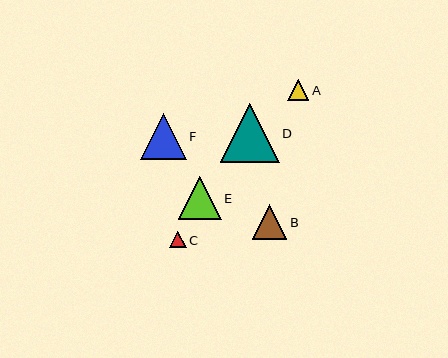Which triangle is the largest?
Triangle D is the largest with a size of approximately 59 pixels.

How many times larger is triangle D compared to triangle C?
Triangle D is approximately 3.6 times the size of triangle C.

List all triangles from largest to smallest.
From largest to smallest: D, F, E, B, A, C.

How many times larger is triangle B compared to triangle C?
Triangle B is approximately 2.1 times the size of triangle C.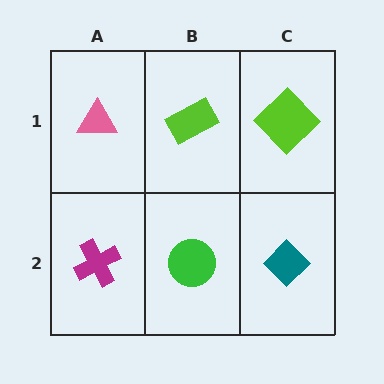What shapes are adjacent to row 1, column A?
A magenta cross (row 2, column A), a lime rectangle (row 1, column B).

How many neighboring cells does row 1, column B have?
3.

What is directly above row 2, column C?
A lime diamond.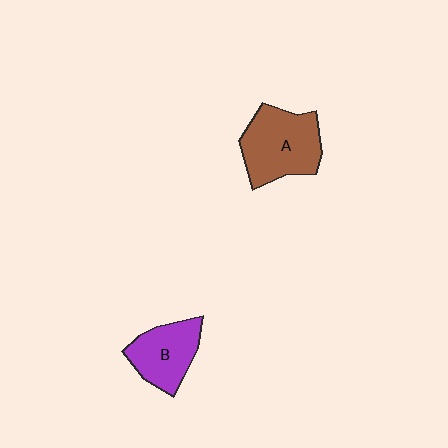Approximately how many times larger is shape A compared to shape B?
Approximately 1.3 times.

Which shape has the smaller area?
Shape B (purple).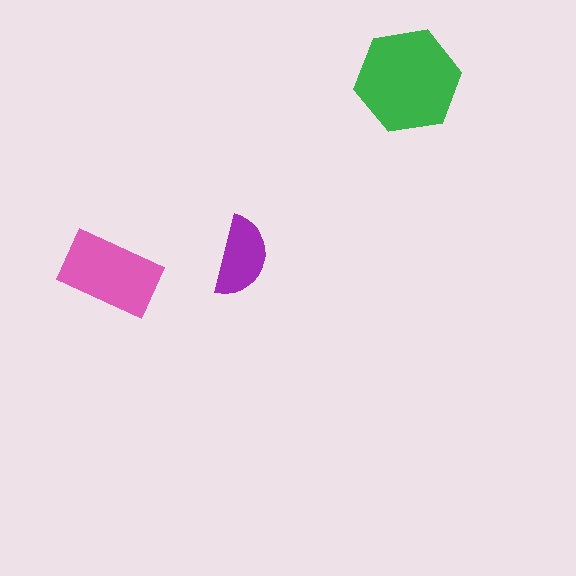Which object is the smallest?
The purple semicircle.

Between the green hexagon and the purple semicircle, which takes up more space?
The green hexagon.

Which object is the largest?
The green hexagon.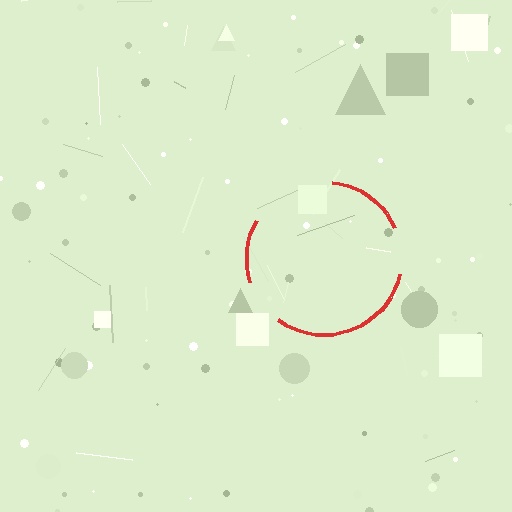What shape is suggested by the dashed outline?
The dashed outline suggests a circle.